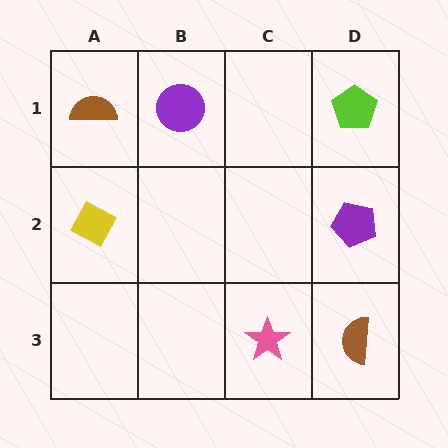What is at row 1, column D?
A lime pentagon.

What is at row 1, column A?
A brown semicircle.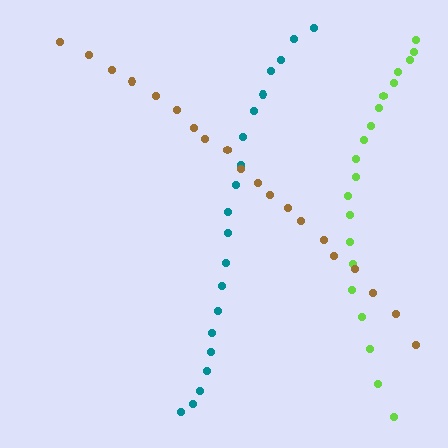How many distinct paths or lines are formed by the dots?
There are 3 distinct paths.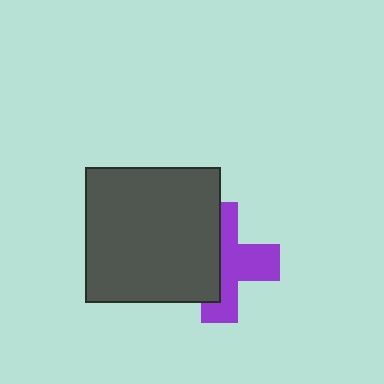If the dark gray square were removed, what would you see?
You would see the complete purple cross.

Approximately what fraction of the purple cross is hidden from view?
Roughly 48% of the purple cross is hidden behind the dark gray square.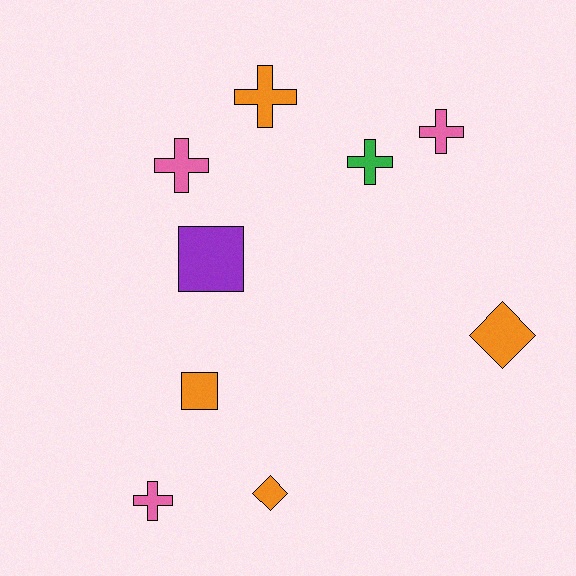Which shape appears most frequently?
Cross, with 5 objects.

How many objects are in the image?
There are 9 objects.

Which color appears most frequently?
Orange, with 4 objects.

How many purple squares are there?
There is 1 purple square.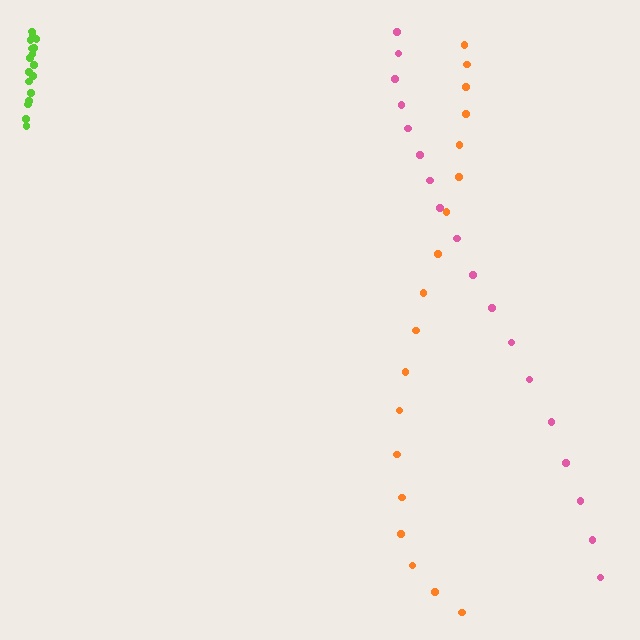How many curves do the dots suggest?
There are 3 distinct paths.